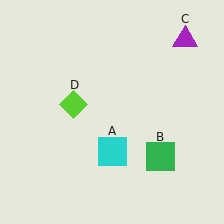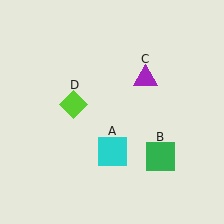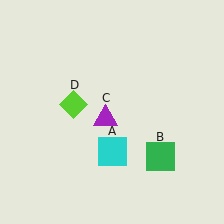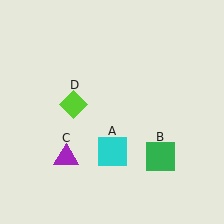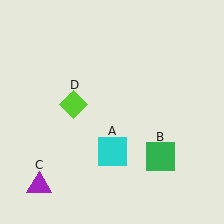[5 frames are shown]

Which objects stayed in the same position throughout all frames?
Cyan square (object A) and green square (object B) and lime diamond (object D) remained stationary.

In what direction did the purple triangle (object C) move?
The purple triangle (object C) moved down and to the left.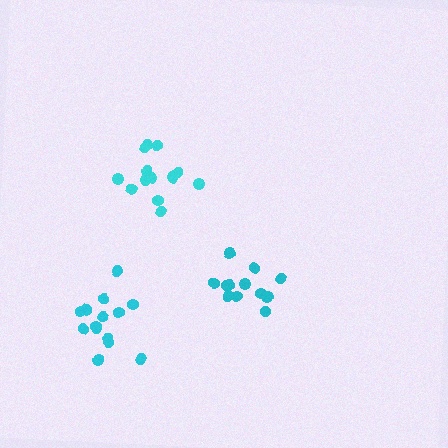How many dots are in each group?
Group 1: 15 dots, Group 2: 13 dots, Group 3: 12 dots (40 total).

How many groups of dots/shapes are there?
There are 3 groups.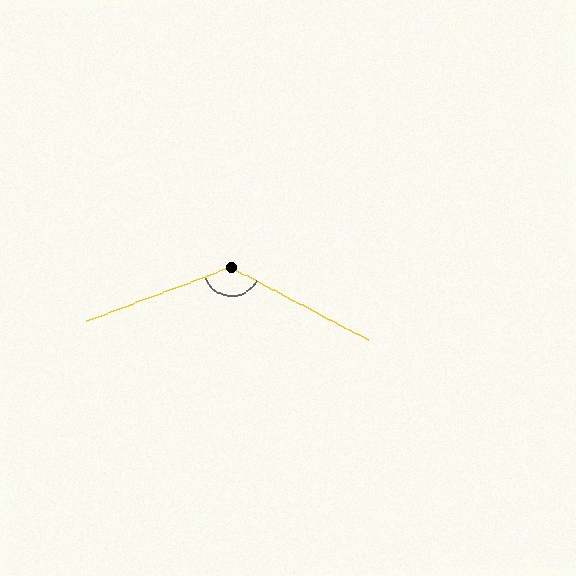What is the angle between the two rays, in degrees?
Approximately 132 degrees.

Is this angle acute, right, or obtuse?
It is obtuse.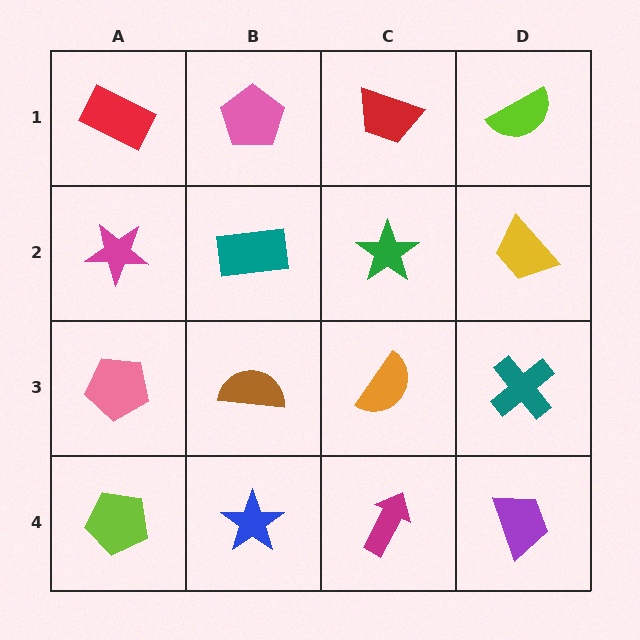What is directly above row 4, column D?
A teal cross.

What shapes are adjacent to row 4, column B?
A brown semicircle (row 3, column B), a lime pentagon (row 4, column A), a magenta arrow (row 4, column C).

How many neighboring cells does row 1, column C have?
3.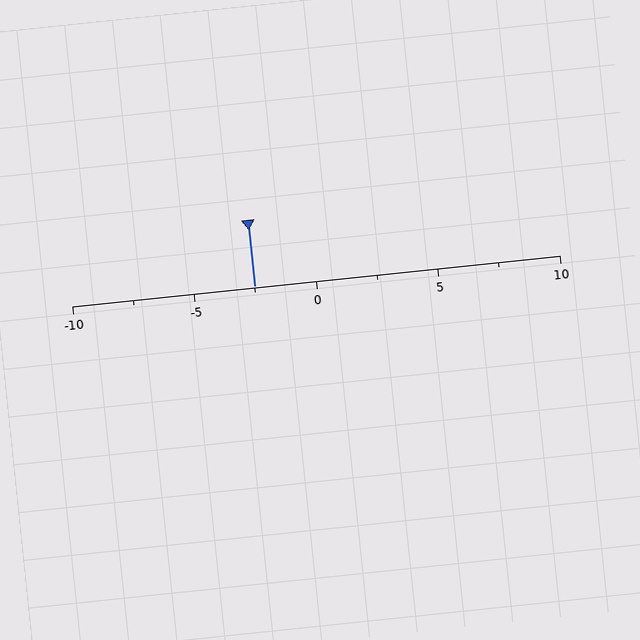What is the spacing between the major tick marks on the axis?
The major ticks are spaced 5 apart.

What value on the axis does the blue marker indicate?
The marker indicates approximately -2.5.